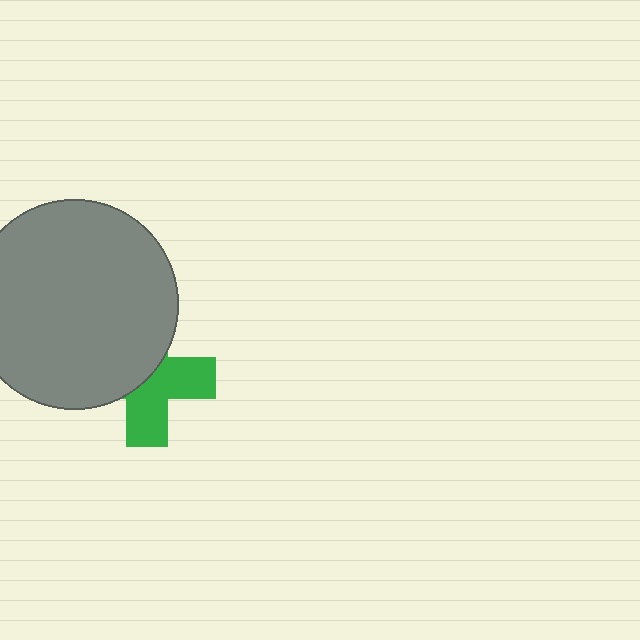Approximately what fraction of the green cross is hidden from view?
Roughly 50% of the green cross is hidden behind the gray circle.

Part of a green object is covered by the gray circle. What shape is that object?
It is a cross.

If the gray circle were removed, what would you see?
You would see the complete green cross.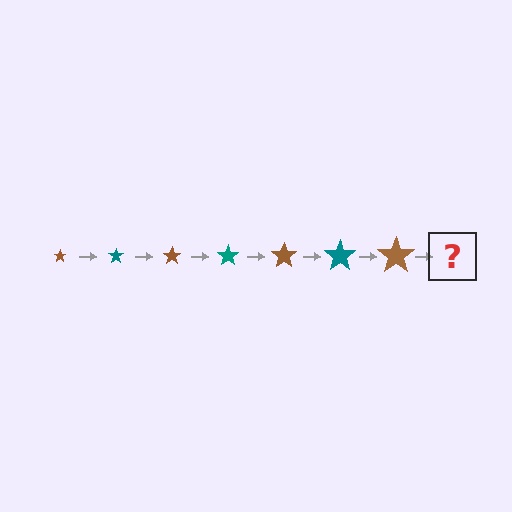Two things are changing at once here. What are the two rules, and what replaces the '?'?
The two rules are that the star grows larger each step and the color cycles through brown and teal. The '?' should be a teal star, larger than the previous one.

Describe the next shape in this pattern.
It should be a teal star, larger than the previous one.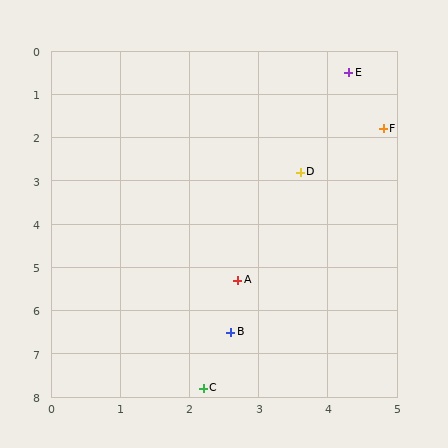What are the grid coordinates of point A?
Point A is at approximately (2.7, 5.3).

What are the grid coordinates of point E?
Point E is at approximately (4.3, 0.5).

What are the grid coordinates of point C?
Point C is at approximately (2.2, 7.8).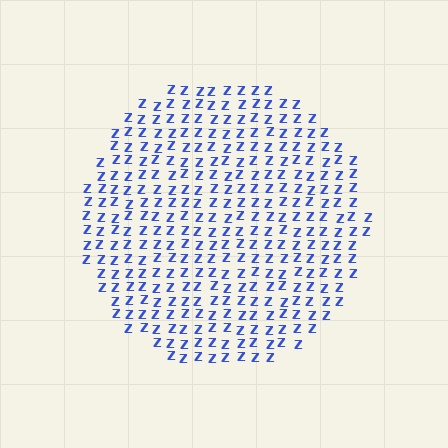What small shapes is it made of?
It is made of small letter Z's.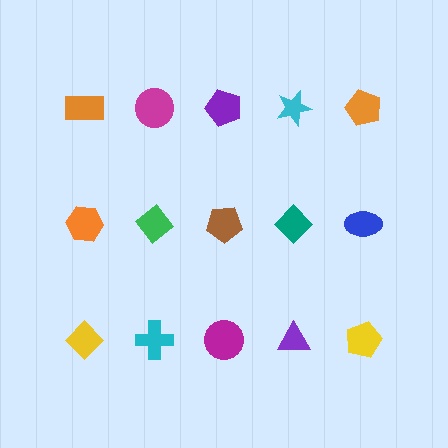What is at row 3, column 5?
A yellow pentagon.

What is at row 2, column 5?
A blue ellipse.